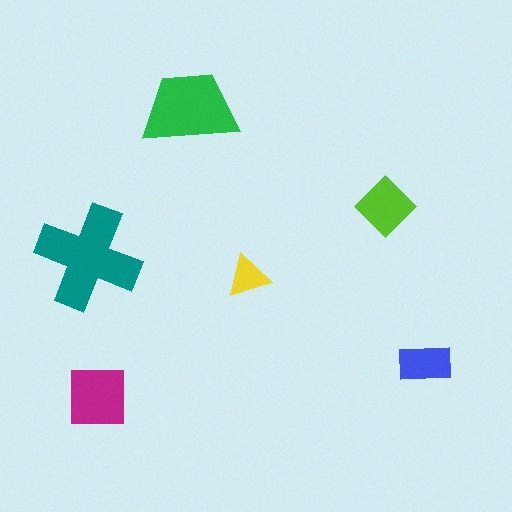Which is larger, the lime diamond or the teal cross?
The teal cross.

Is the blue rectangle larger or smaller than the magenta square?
Smaller.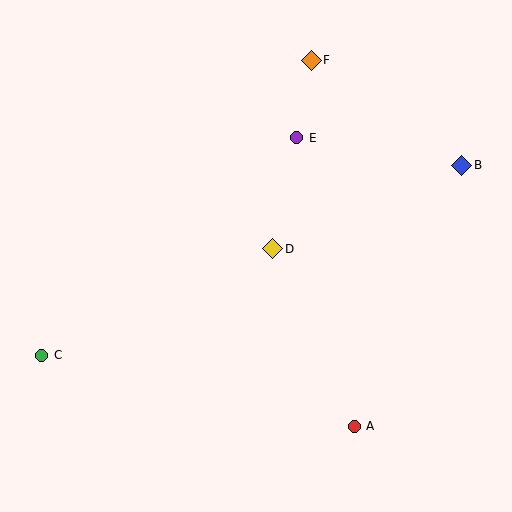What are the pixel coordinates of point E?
Point E is at (297, 138).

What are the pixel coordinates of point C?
Point C is at (42, 355).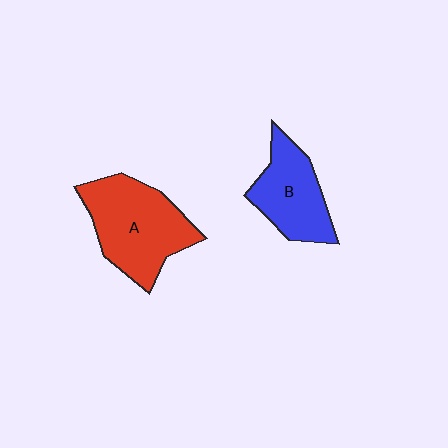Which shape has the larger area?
Shape A (red).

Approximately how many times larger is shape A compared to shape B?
Approximately 1.4 times.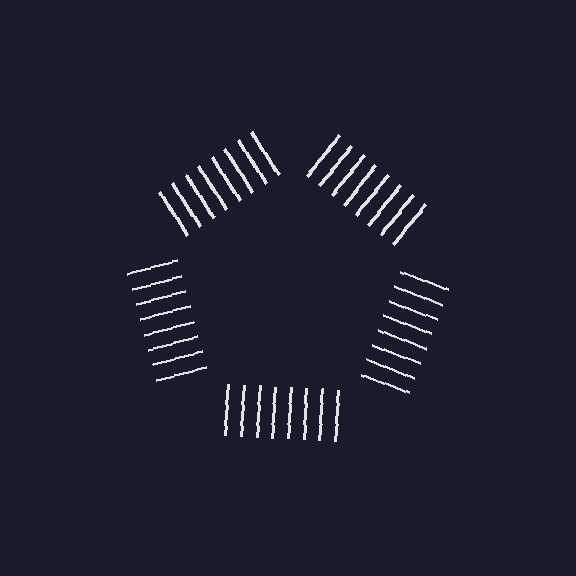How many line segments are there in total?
40 — 8 along each of the 5 edges.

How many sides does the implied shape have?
5 sides — the line-ends trace a pentagon.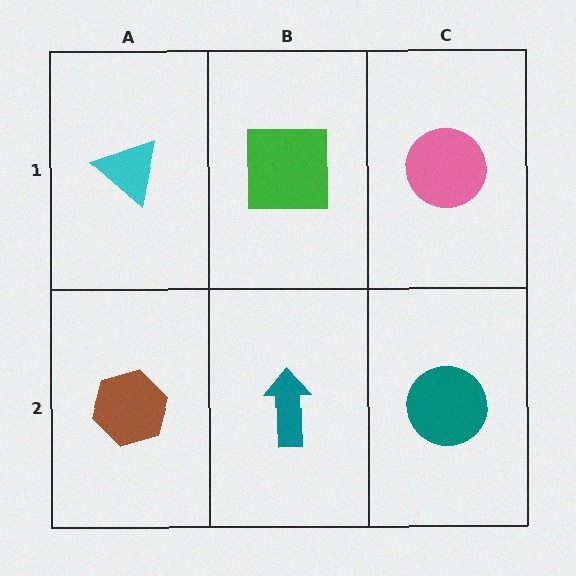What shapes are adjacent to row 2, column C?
A pink circle (row 1, column C), a teal arrow (row 2, column B).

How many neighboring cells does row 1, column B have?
3.